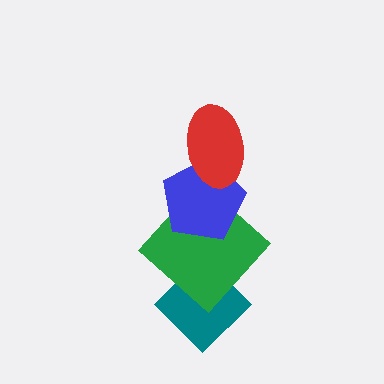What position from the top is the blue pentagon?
The blue pentagon is 2nd from the top.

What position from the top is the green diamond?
The green diamond is 3rd from the top.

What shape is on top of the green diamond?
The blue pentagon is on top of the green diamond.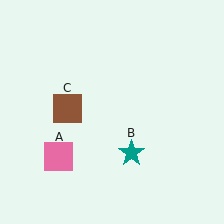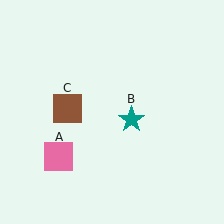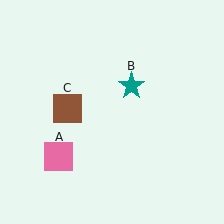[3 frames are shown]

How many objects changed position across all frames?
1 object changed position: teal star (object B).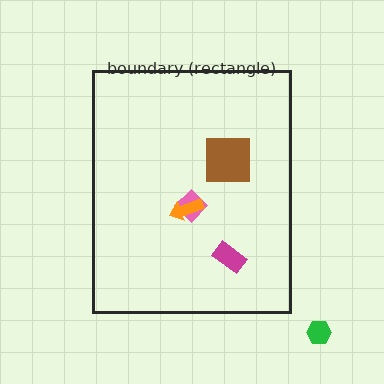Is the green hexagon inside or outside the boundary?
Outside.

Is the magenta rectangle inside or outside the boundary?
Inside.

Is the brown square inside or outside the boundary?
Inside.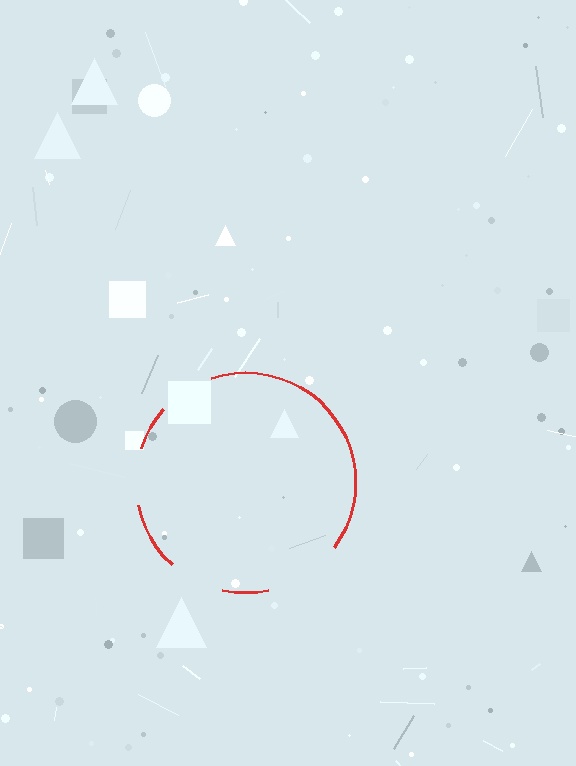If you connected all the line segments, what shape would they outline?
They would outline a circle.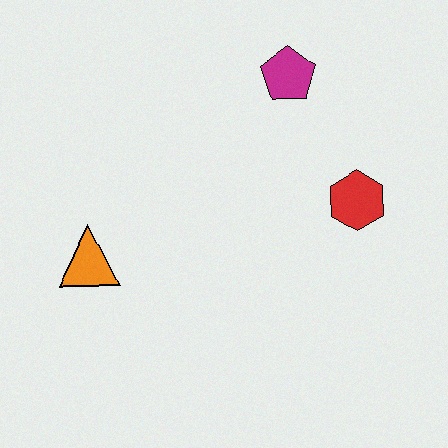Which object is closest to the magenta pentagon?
The red hexagon is closest to the magenta pentagon.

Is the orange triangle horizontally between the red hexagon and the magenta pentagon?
No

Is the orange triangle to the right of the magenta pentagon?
No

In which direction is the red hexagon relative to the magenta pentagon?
The red hexagon is below the magenta pentagon.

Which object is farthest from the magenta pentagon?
The orange triangle is farthest from the magenta pentagon.